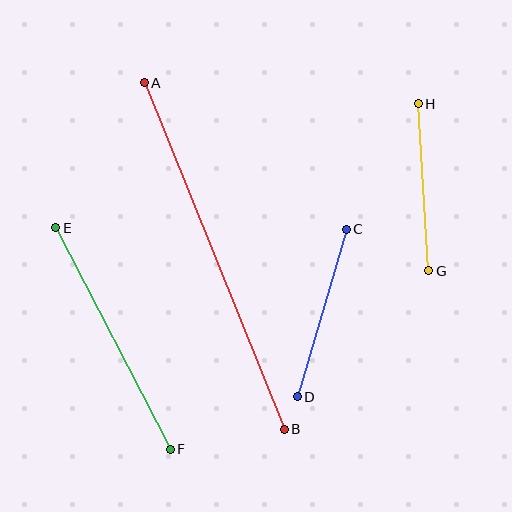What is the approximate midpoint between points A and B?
The midpoint is at approximately (214, 256) pixels.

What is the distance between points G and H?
The distance is approximately 167 pixels.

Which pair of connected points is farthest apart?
Points A and B are farthest apart.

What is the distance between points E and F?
The distance is approximately 250 pixels.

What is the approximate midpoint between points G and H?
The midpoint is at approximately (423, 187) pixels.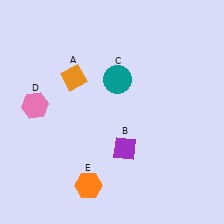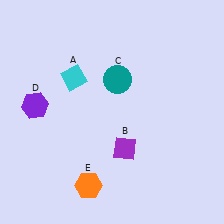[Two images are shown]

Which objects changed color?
A changed from orange to cyan. D changed from pink to purple.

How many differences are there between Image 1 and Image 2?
There are 2 differences between the two images.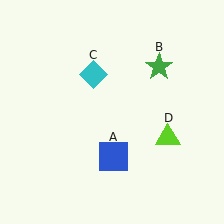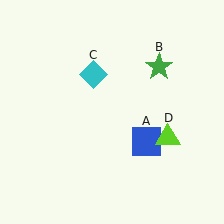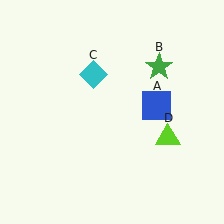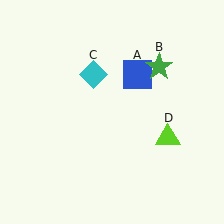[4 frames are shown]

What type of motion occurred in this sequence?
The blue square (object A) rotated counterclockwise around the center of the scene.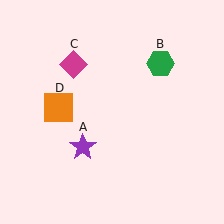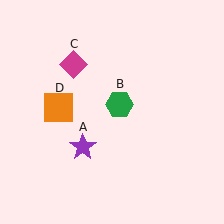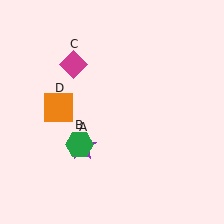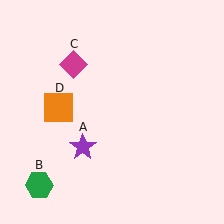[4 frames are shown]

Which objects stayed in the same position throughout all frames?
Purple star (object A) and magenta diamond (object C) and orange square (object D) remained stationary.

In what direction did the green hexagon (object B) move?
The green hexagon (object B) moved down and to the left.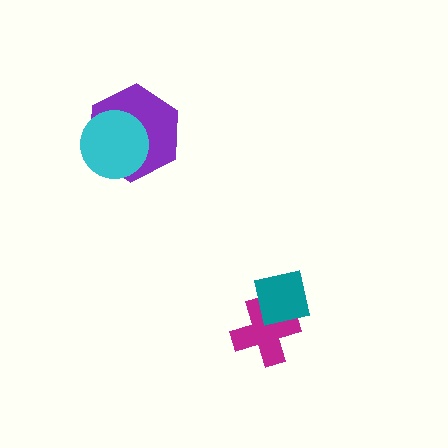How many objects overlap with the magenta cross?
1 object overlaps with the magenta cross.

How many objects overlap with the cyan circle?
1 object overlaps with the cyan circle.